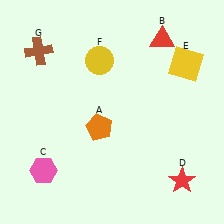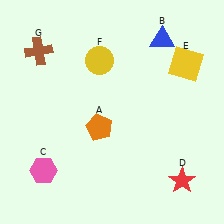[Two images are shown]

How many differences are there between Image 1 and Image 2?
There is 1 difference between the two images.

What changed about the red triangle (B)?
In Image 1, B is red. In Image 2, it changed to blue.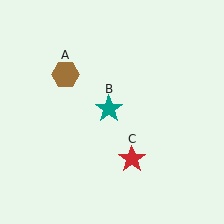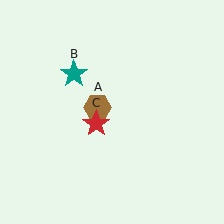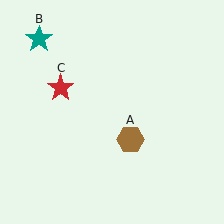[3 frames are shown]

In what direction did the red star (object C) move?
The red star (object C) moved up and to the left.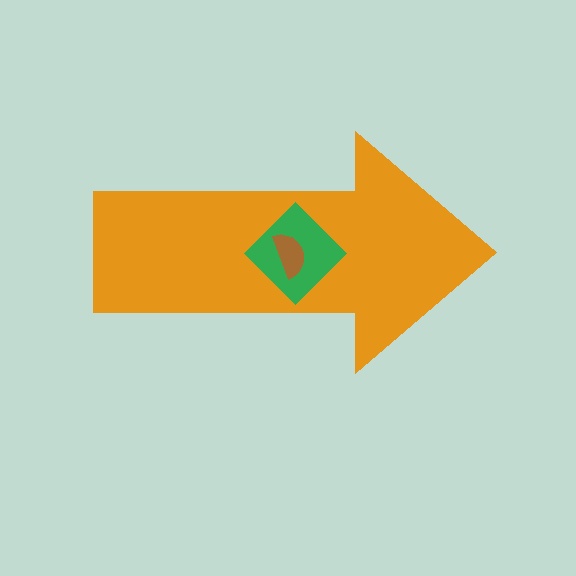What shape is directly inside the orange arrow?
The green diamond.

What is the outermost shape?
The orange arrow.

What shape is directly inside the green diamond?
The brown semicircle.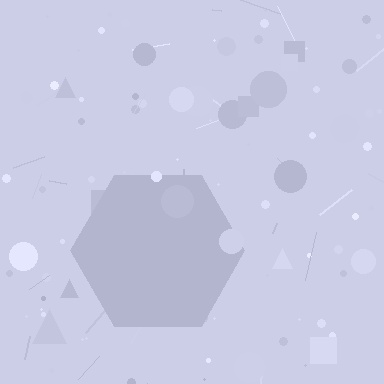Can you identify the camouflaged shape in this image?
The camouflaged shape is a hexagon.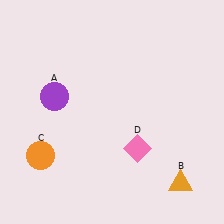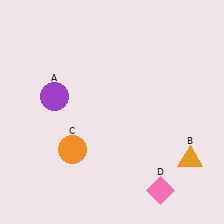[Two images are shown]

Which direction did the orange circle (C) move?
The orange circle (C) moved right.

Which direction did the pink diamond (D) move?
The pink diamond (D) moved down.